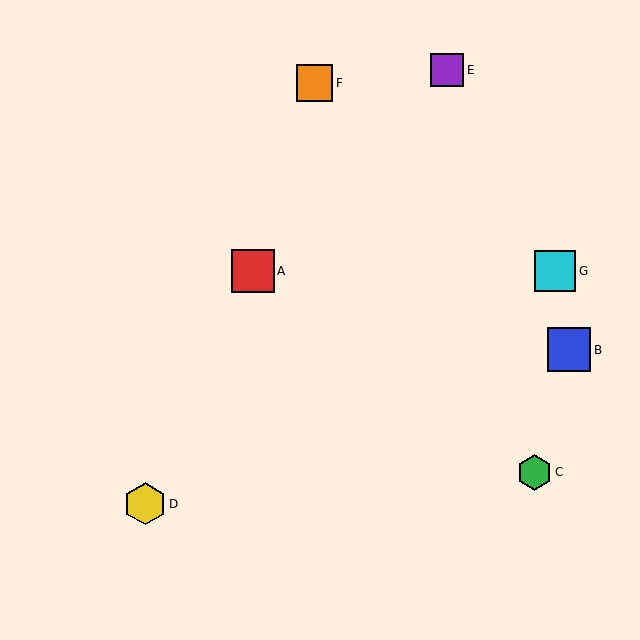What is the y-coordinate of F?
Object F is at y≈83.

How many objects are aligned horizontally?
2 objects (A, G) are aligned horizontally.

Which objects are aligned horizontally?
Objects A, G are aligned horizontally.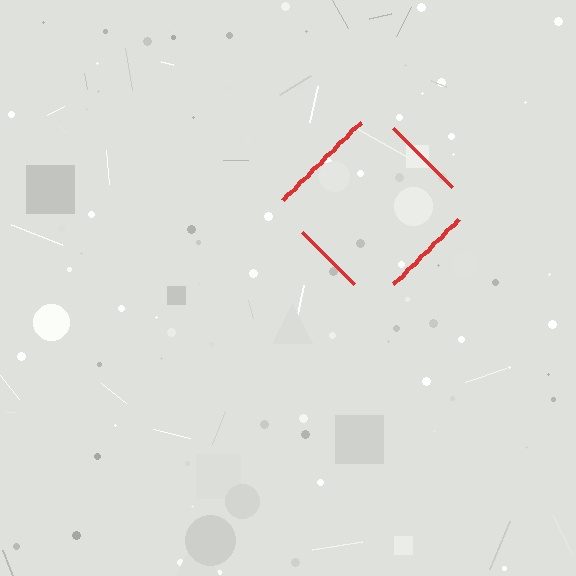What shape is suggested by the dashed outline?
The dashed outline suggests a diamond.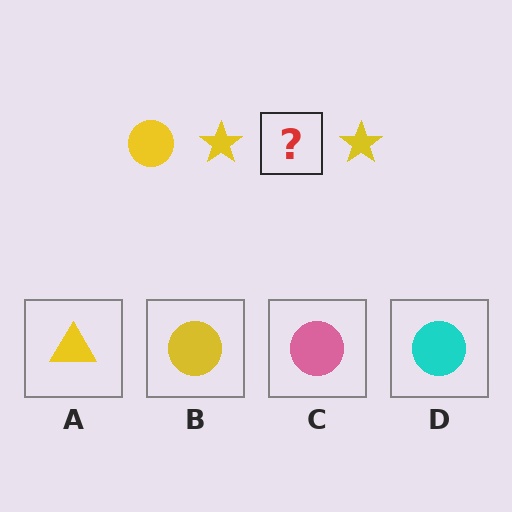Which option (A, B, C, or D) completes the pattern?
B.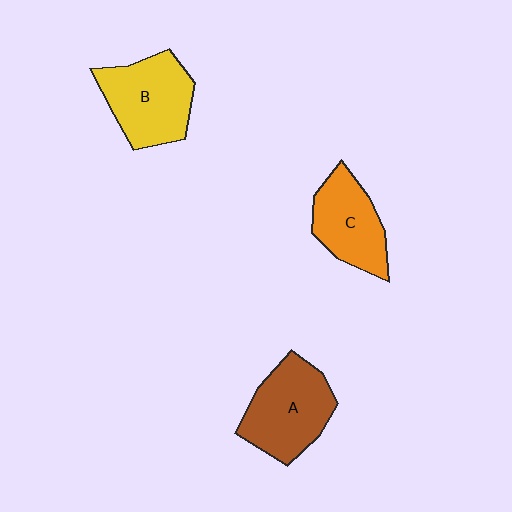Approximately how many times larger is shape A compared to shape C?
Approximately 1.2 times.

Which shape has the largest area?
Shape A (brown).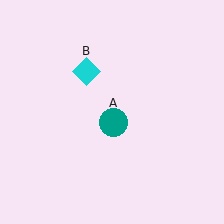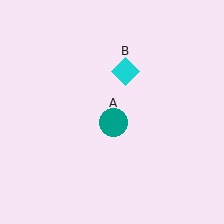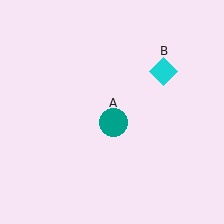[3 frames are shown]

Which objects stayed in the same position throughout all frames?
Teal circle (object A) remained stationary.